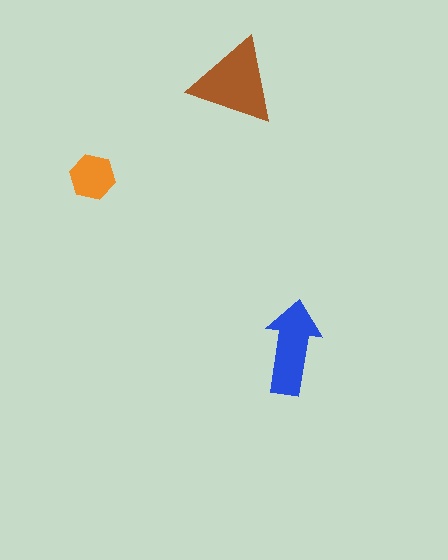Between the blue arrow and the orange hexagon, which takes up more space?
The blue arrow.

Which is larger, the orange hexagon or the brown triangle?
The brown triangle.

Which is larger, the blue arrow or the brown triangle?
The brown triangle.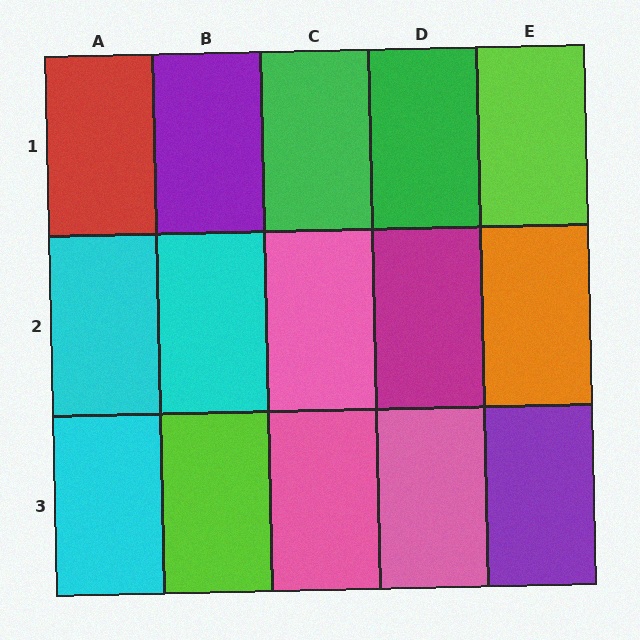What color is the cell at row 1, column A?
Red.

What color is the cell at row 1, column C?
Green.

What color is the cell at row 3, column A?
Cyan.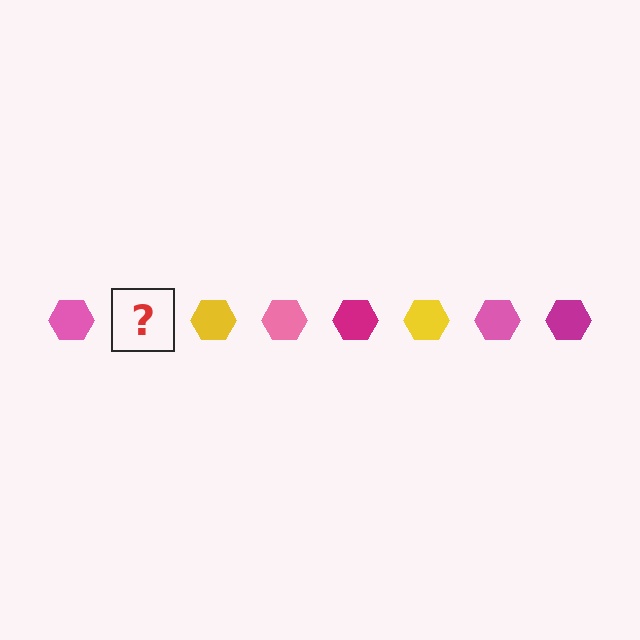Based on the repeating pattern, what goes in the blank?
The blank should be a magenta hexagon.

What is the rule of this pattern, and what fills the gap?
The rule is that the pattern cycles through pink, magenta, yellow hexagons. The gap should be filled with a magenta hexagon.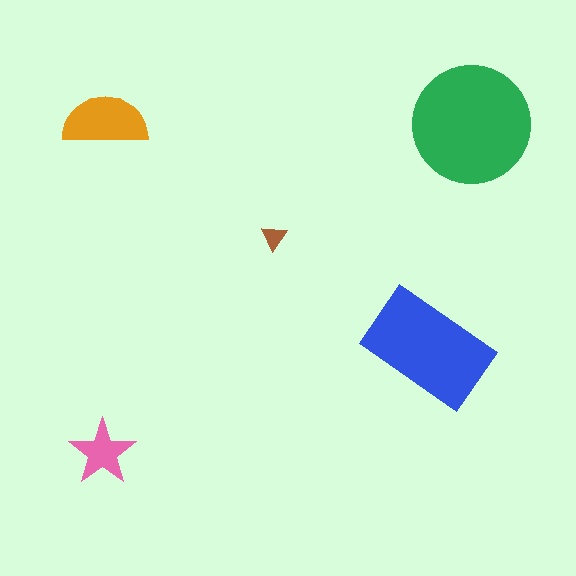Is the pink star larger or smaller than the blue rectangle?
Smaller.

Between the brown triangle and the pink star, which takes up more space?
The pink star.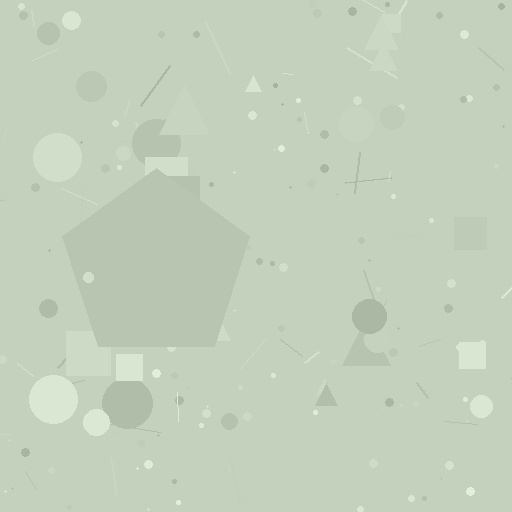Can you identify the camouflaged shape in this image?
The camouflaged shape is a pentagon.